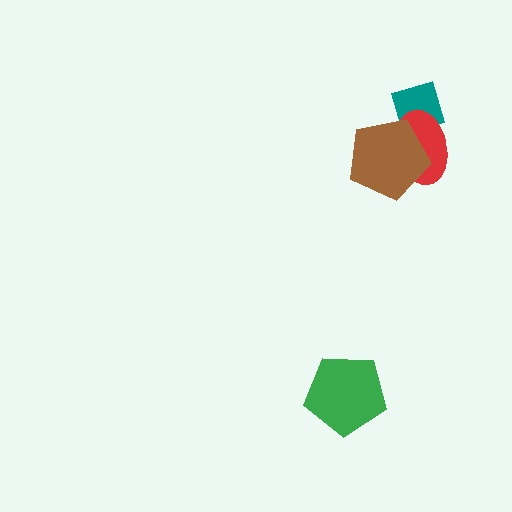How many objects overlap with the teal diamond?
2 objects overlap with the teal diamond.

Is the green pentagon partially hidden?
No, no other shape covers it.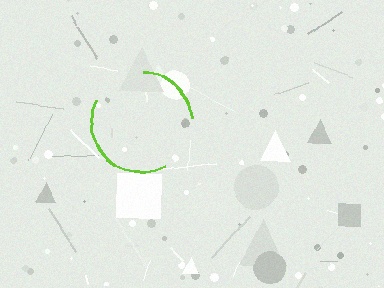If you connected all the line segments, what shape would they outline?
They would outline a circle.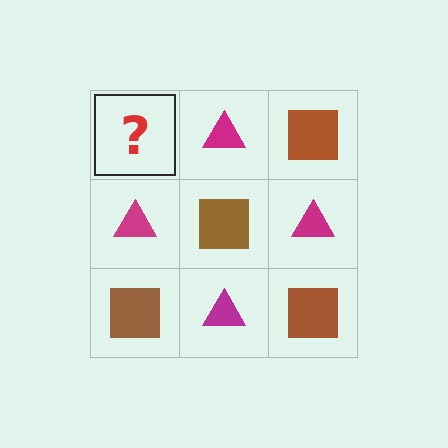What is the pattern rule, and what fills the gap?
The rule is that it alternates brown square and magenta triangle in a checkerboard pattern. The gap should be filled with a brown square.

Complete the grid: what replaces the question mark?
The question mark should be replaced with a brown square.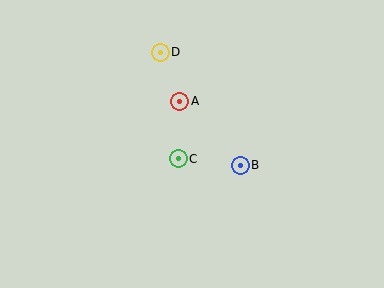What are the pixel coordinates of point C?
Point C is at (178, 159).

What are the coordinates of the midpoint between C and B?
The midpoint between C and B is at (209, 162).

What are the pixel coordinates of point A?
Point A is at (180, 101).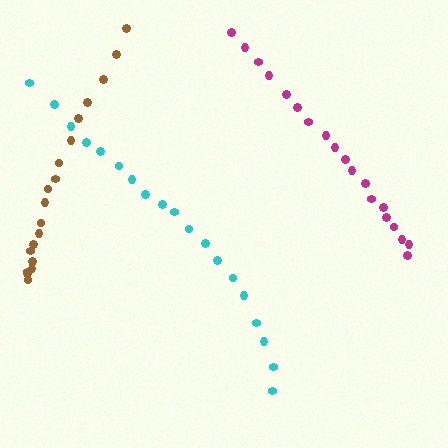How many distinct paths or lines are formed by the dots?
There are 3 distinct paths.